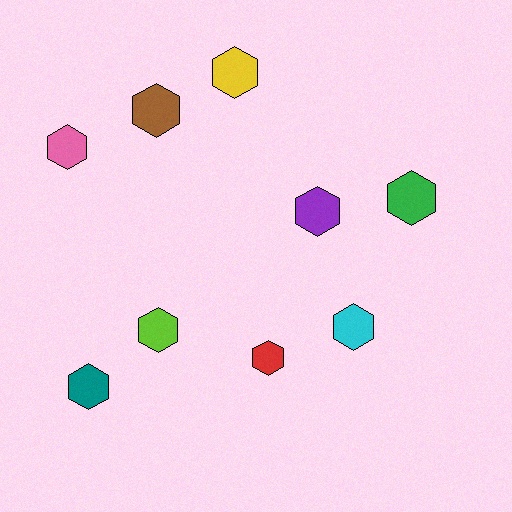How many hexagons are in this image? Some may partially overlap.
There are 9 hexagons.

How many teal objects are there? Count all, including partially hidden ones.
There is 1 teal object.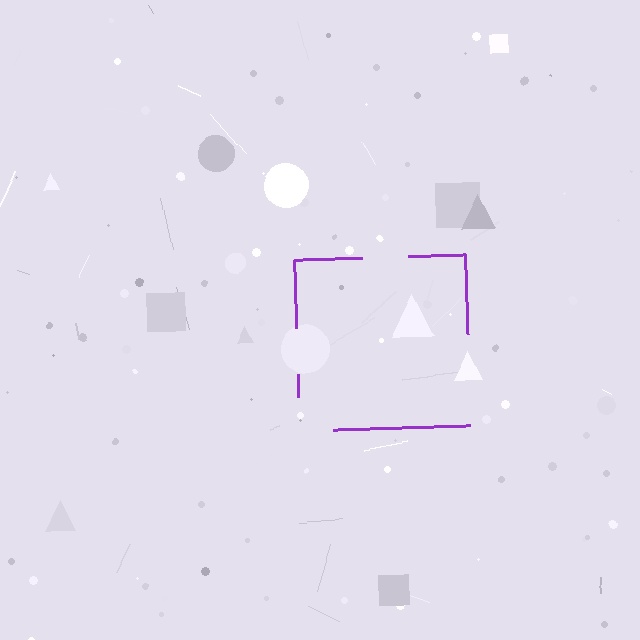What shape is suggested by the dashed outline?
The dashed outline suggests a square.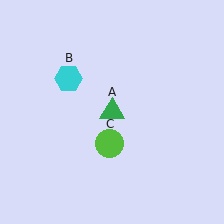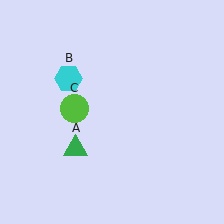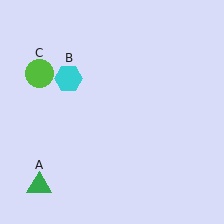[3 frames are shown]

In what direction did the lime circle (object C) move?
The lime circle (object C) moved up and to the left.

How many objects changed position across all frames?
2 objects changed position: green triangle (object A), lime circle (object C).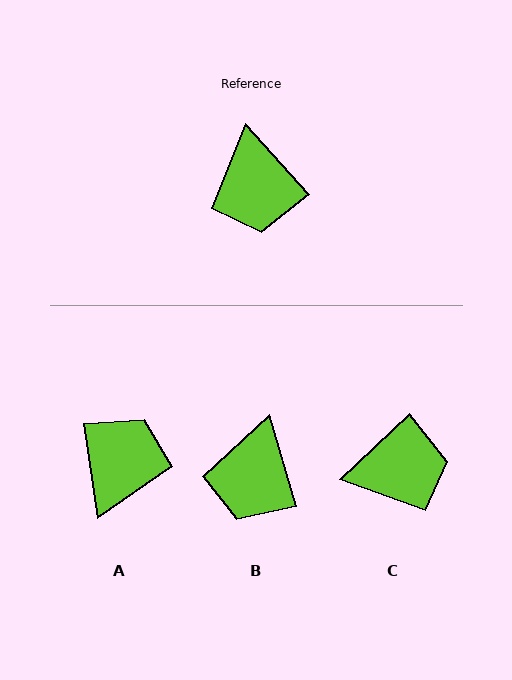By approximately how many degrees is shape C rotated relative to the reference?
Approximately 91 degrees counter-clockwise.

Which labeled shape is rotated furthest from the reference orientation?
A, about 146 degrees away.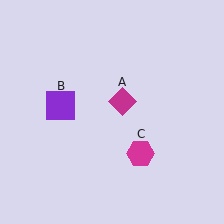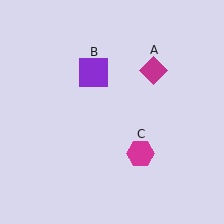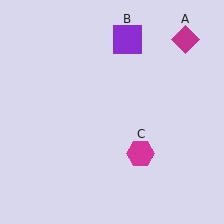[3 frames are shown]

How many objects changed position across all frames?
2 objects changed position: magenta diamond (object A), purple square (object B).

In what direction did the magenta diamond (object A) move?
The magenta diamond (object A) moved up and to the right.